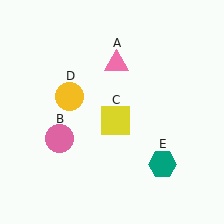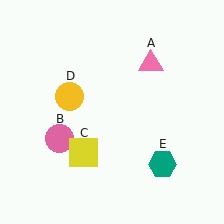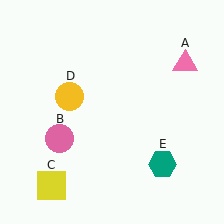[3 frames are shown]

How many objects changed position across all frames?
2 objects changed position: pink triangle (object A), yellow square (object C).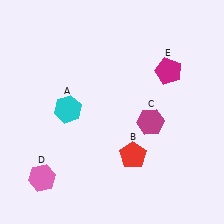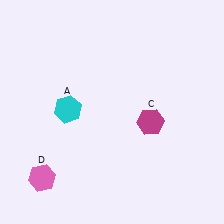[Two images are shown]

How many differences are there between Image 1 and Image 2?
There are 2 differences between the two images.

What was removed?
The red pentagon (B), the magenta pentagon (E) were removed in Image 2.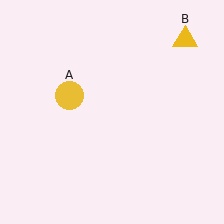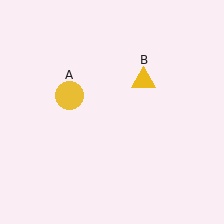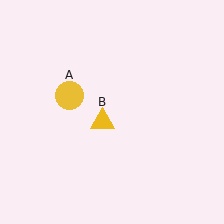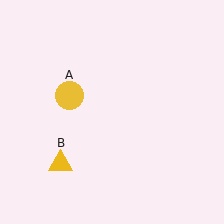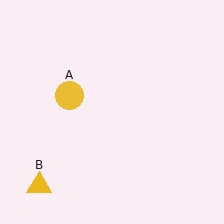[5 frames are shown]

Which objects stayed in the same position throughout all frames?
Yellow circle (object A) remained stationary.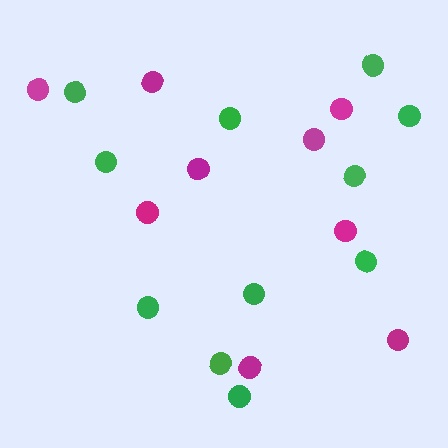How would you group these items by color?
There are 2 groups: one group of magenta circles (9) and one group of green circles (11).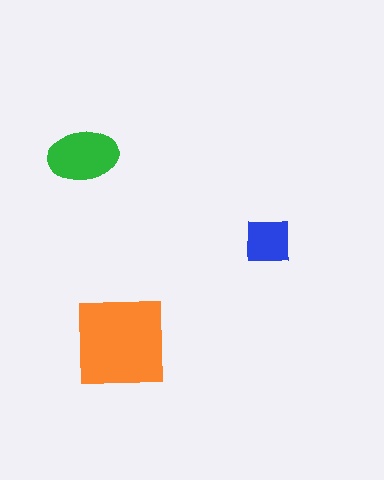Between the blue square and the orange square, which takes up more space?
The orange square.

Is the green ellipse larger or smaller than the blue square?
Larger.